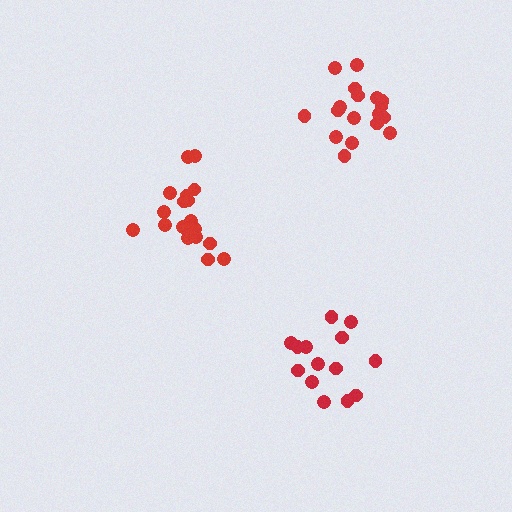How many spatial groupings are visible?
There are 3 spatial groupings.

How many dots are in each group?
Group 1: 18 dots, Group 2: 19 dots, Group 3: 14 dots (51 total).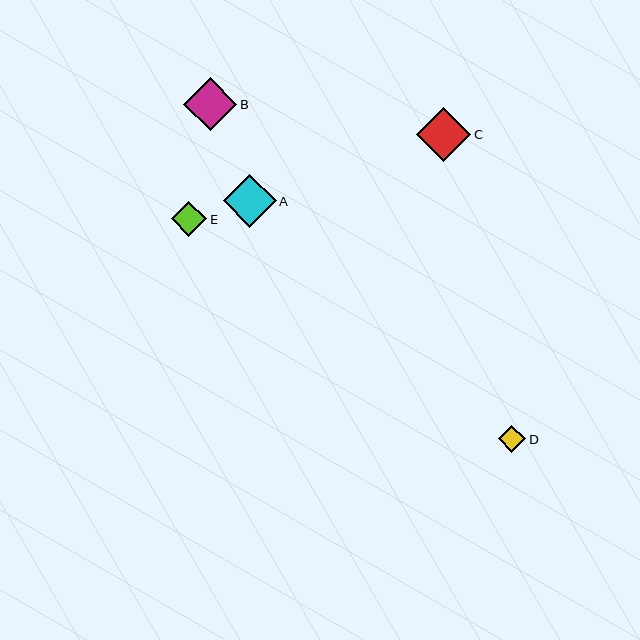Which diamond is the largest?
Diamond C is the largest with a size of approximately 54 pixels.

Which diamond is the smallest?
Diamond D is the smallest with a size of approximately 27 pixels.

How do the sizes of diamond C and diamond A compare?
Diamond C and diamond A are approximately the same size.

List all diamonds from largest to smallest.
From largest to smallest: C, B, A, E, D.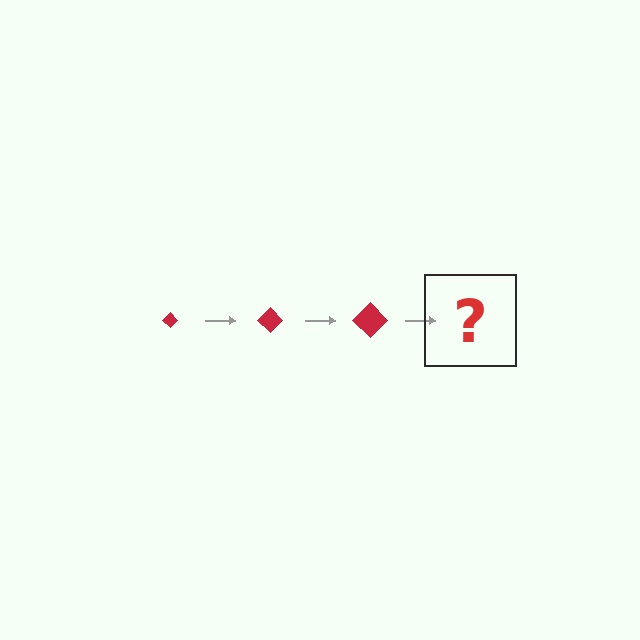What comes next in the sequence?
The next element should be a red diamond, larger than the previous one.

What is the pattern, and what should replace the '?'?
The pattern is that the diamond gets progressively larger each step. The '?' should be a red diamond, larger than the previous one.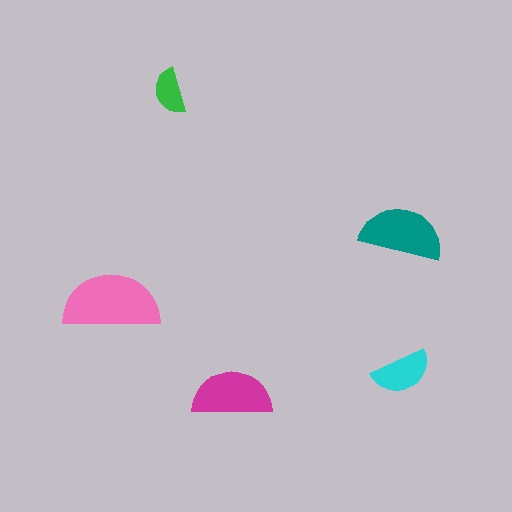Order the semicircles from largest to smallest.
the pink one, the teal one, the magenta one, the cyan one, the green one.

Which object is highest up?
The green semicircle is topmost.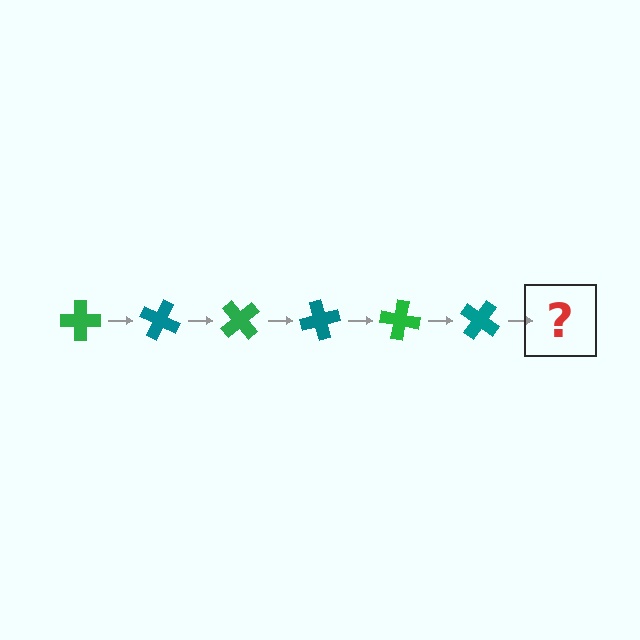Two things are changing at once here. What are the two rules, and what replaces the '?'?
The two rules are that it rotates 25 degrees each step and the color cycles through green and teal. The '?' should be a green cross, rotated 150 degrees from the start.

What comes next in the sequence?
The next element should be a green cross, rotated 150 degrees from the start.